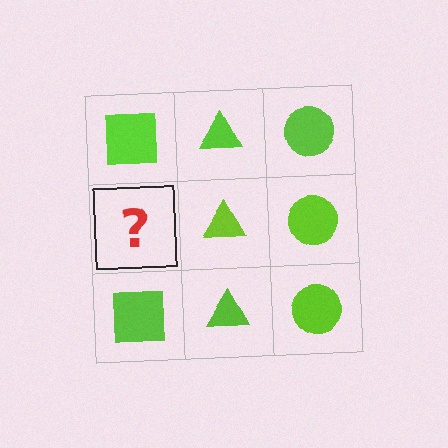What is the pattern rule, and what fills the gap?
The rule is that each column has a consistent shape. The gap should be filled with a lime square.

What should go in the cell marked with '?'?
The missing cell should contain a lime square.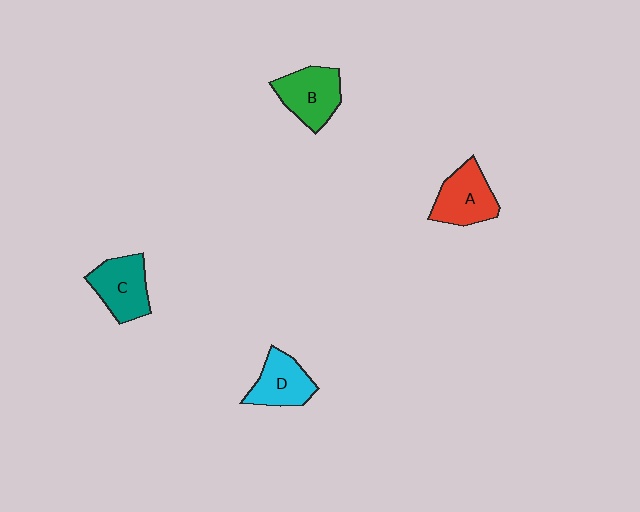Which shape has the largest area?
Shape B (green).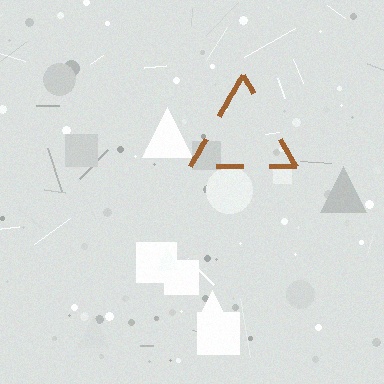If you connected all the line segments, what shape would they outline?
They would outline a triangle.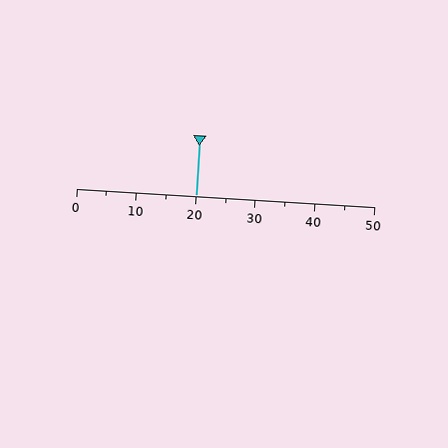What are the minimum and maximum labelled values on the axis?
The axis runs from 0 to 50.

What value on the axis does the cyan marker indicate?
The marker indicates approximately 20.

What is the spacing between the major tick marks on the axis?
The major ticks are spaced 10 apart.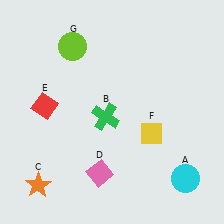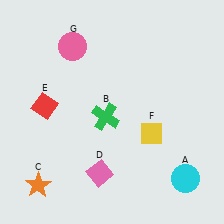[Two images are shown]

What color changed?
The circle (G) changed from lime in Image 1 to pink in Image 2.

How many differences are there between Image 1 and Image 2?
There is 1 difference between the two images.